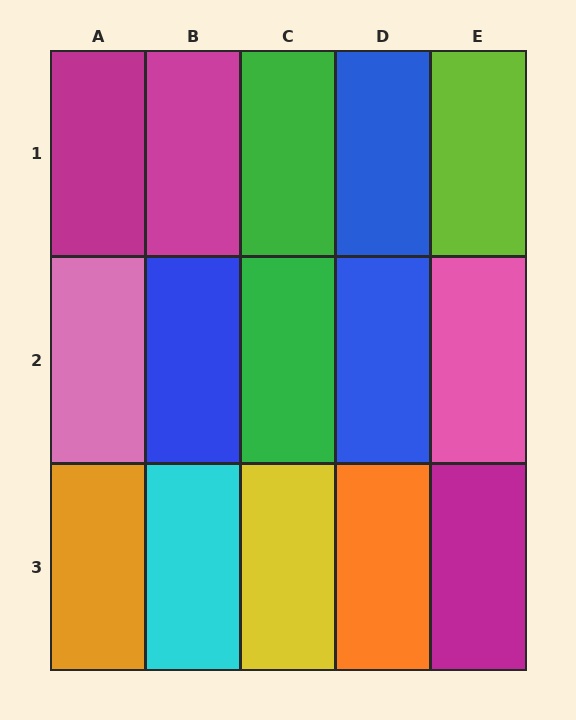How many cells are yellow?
1 cell is yellow.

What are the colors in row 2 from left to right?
Pink, blue, green, blue, pink.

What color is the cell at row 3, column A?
Orange.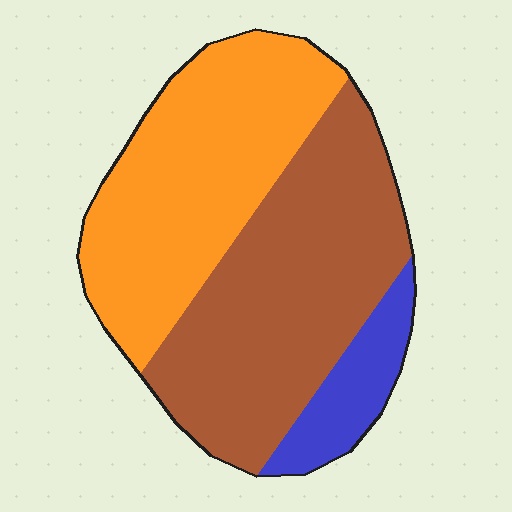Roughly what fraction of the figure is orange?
Orange covers around 40% of the figure.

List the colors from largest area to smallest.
From largest to smallest: brown, orange, blue.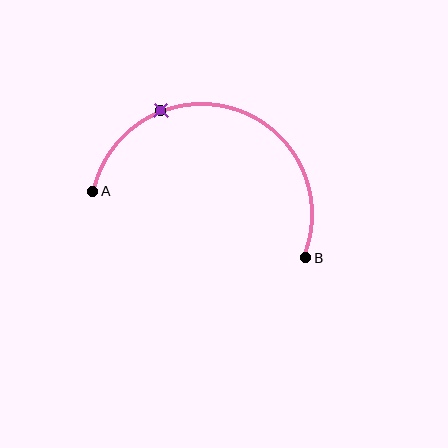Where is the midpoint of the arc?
The arc midpoint is the point on the curve farthest from the straight line joining A and B. It sits above that line.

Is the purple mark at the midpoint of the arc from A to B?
No. The purple mark lies on the arc but is closer to endpoint A. The arc midpoint would be at the point on the curve equidistant along the arc from both A and B.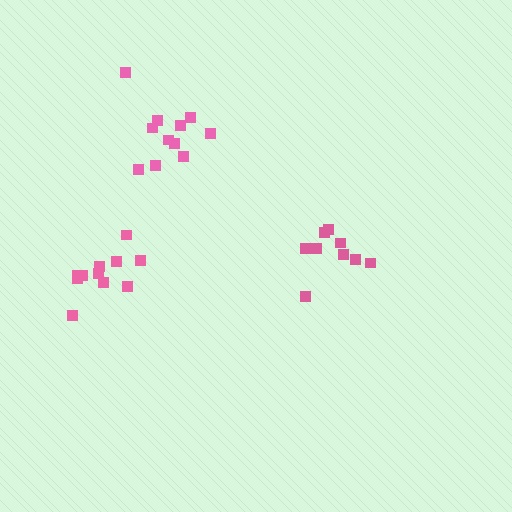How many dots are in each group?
Group 1: 11 dots, Group 2: 11 dots, Group 3: 9 dots (31 total).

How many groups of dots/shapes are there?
There are 3 groups.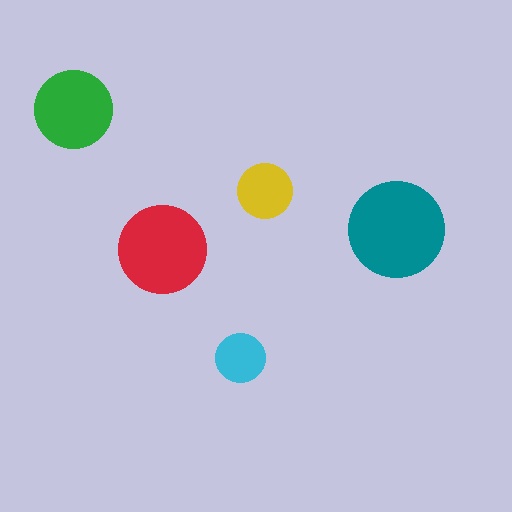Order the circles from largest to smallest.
the teal one, the red one, the green one, the yellow one, the cyan one.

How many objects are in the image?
There are 5 objects in the image.